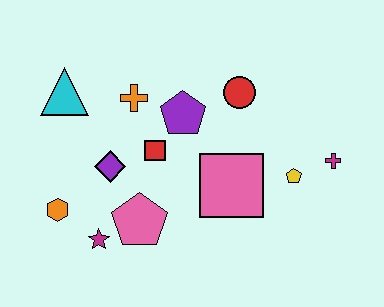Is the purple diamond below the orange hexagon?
No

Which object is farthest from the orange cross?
The magenta cross is farthest from the orange cross.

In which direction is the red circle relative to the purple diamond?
The red circle is to the right of the purple diamond.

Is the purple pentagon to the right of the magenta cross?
No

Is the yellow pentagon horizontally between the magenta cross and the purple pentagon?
Yes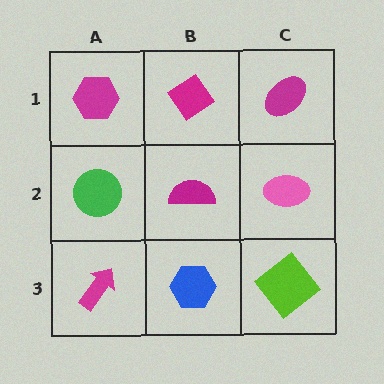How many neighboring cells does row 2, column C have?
3.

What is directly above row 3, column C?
A pink ellipse.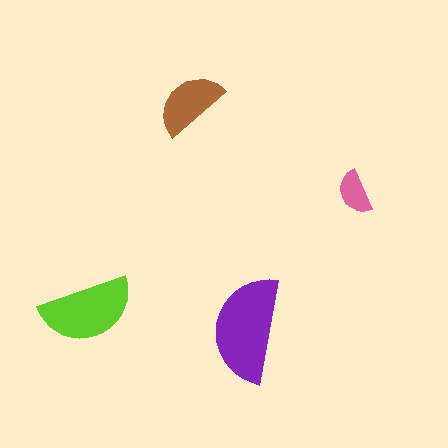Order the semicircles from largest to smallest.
the purple one, the lime one, the brown one, the pink one.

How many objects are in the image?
There are 4 objects in the image.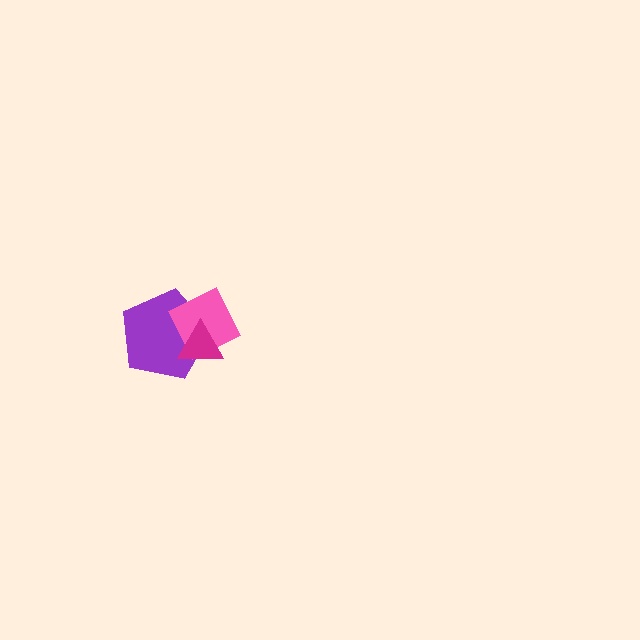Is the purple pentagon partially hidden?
Yes, it is partially covered by another shape.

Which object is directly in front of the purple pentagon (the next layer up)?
The pink diamond is directly in front of the purple pentagon.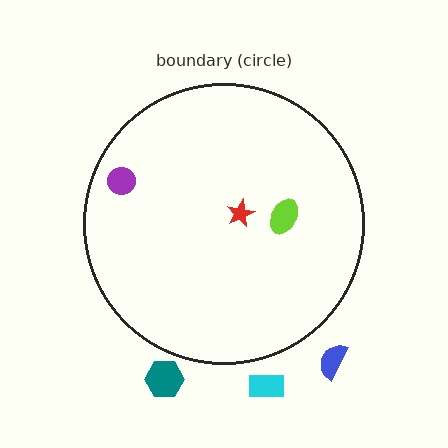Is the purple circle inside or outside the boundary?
Inside.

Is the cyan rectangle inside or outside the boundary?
Outside.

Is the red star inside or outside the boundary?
Inside.